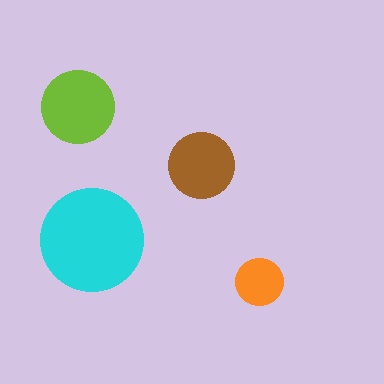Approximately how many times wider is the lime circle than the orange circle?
About 1.5 times wider.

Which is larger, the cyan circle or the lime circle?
The cyan one.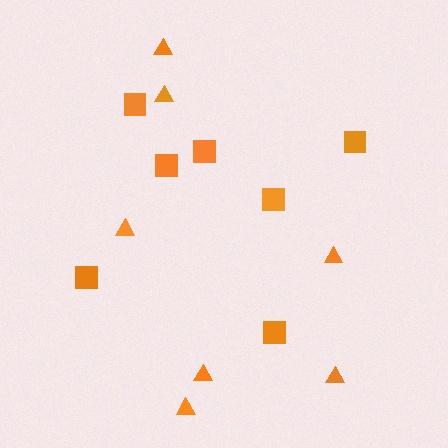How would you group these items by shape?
There are 2 groups: one group of squares (7) and one group of triangles (7).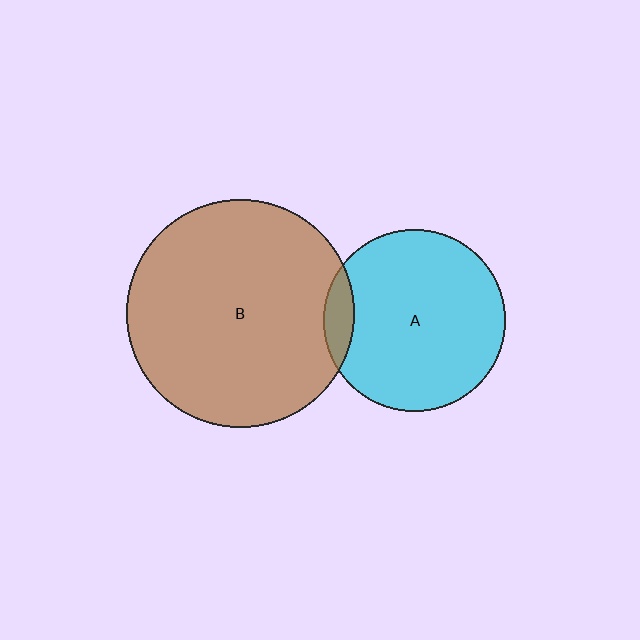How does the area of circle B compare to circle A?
Approximately 1.6 times.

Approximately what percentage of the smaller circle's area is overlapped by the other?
Approximately 10%.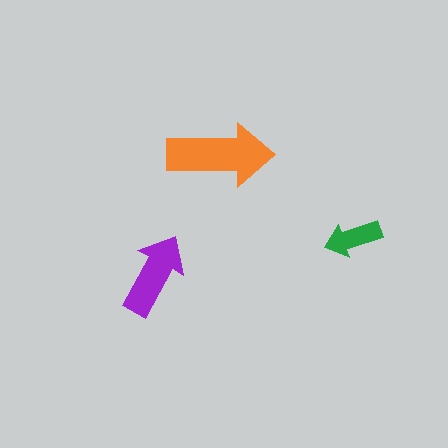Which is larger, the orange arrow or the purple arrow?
The orange one.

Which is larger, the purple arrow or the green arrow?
The purple one.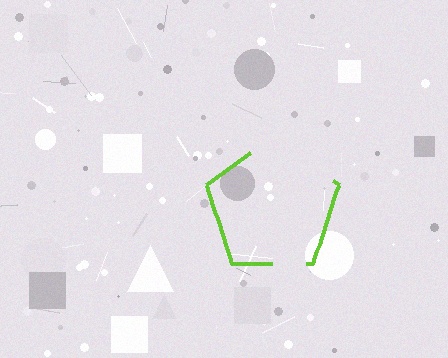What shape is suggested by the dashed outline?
The dashed outline suggests a pentagon.